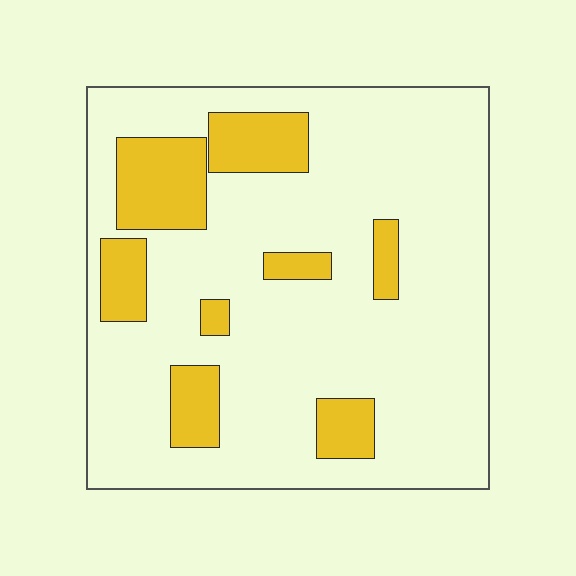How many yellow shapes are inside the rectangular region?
8.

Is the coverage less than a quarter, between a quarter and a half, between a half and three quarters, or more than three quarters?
Less than a quarter.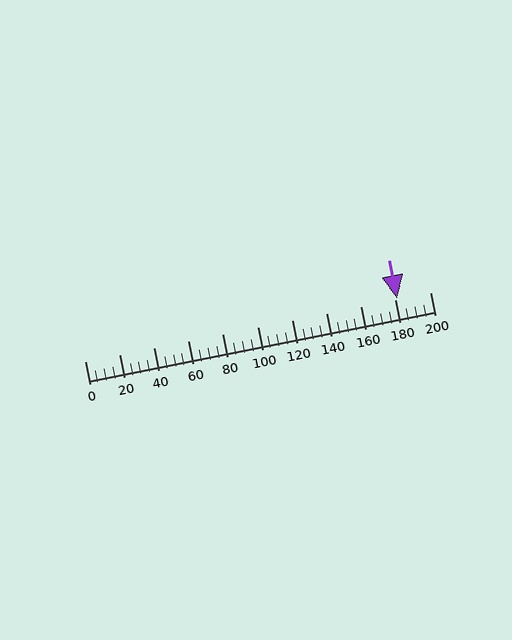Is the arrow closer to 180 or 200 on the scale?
The arrow is closer to 180.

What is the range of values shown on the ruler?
The ruler shows values from 0 to 200.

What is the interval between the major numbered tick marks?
The major tick marks are spaced 20 units apart.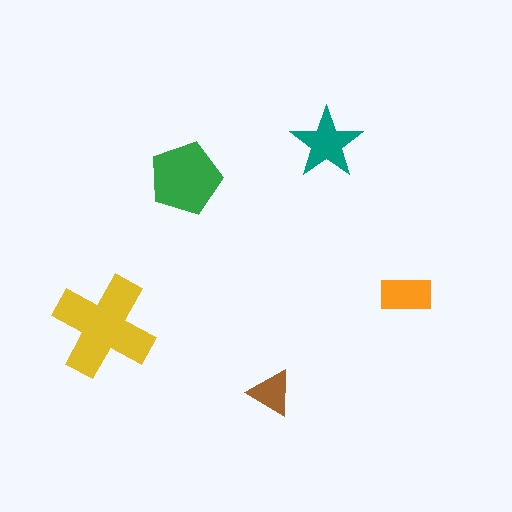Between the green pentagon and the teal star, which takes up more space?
The green pentagon.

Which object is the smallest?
The brown triangle.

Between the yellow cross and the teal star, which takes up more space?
The yellow cross.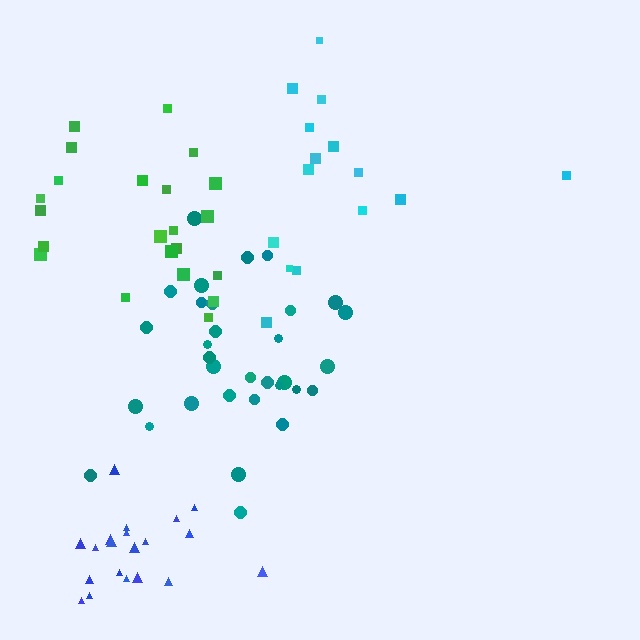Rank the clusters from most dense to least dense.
blue, teal, green, cyan.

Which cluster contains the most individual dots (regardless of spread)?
Teal (33).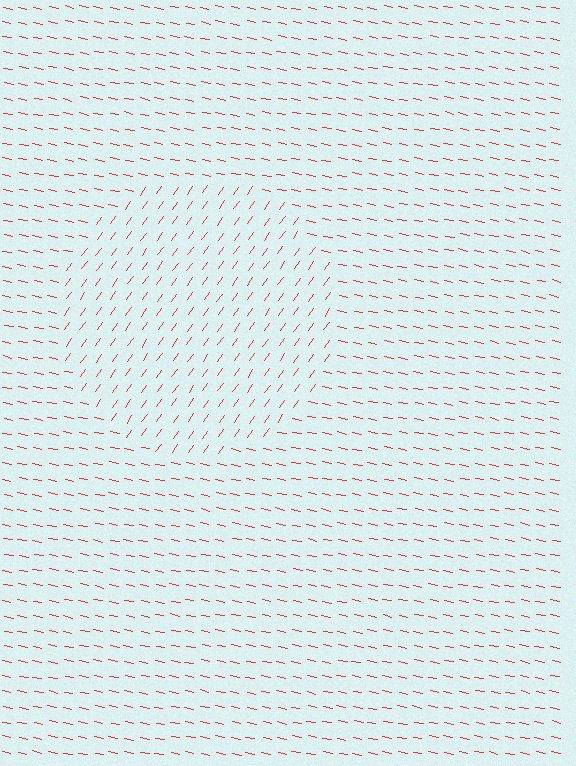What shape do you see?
I see a circle.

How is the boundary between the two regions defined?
The boundary is defined purely by a change in line orientation (approximately 66 degrees difference). All lines are the same color and thickness.